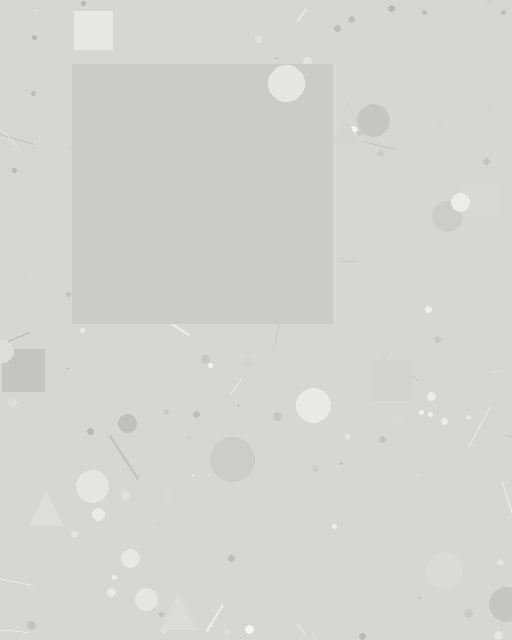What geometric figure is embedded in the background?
A square is embedded in the background.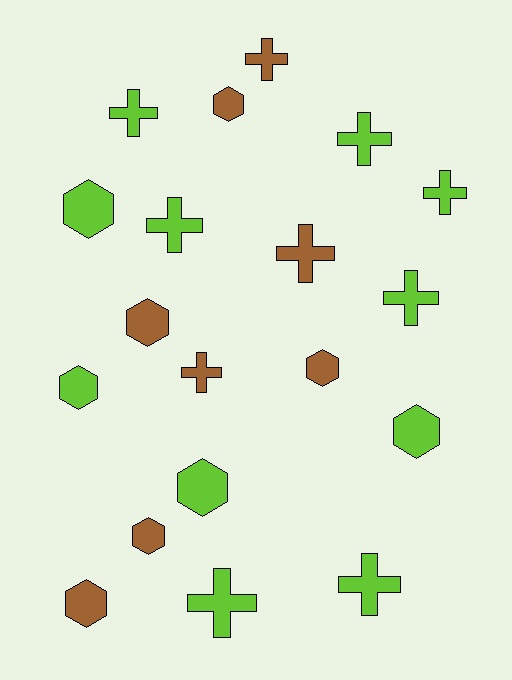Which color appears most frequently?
Lime, with 11 objects.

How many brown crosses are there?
There are 3 brown crosses.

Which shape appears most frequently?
Cross, with 10 objects.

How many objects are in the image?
There are 19 objects.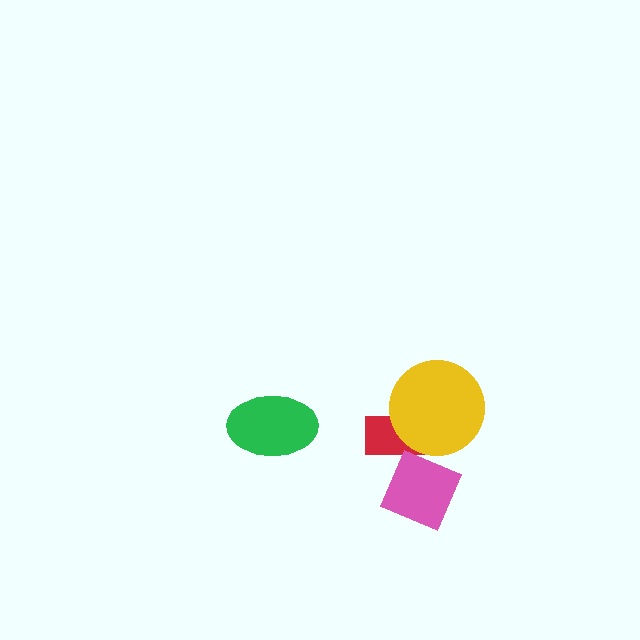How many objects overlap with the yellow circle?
1 object overlaps with the yellow circle.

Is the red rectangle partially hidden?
Yes, it is partially covered by another shape.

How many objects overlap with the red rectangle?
2 objects overlap with the red rectangle.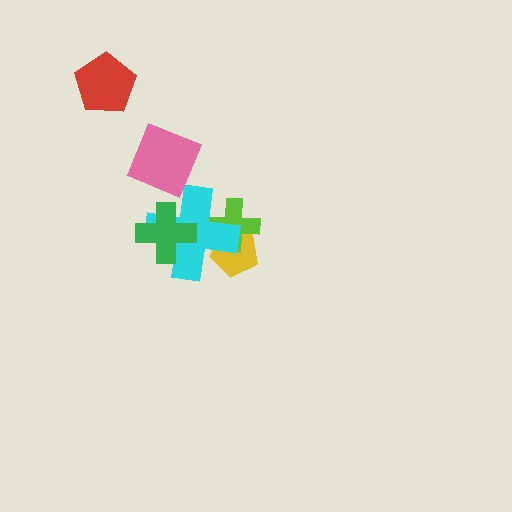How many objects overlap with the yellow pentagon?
2 objects overlap with the yellow pentagon.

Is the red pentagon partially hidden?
No, no other shape covers it.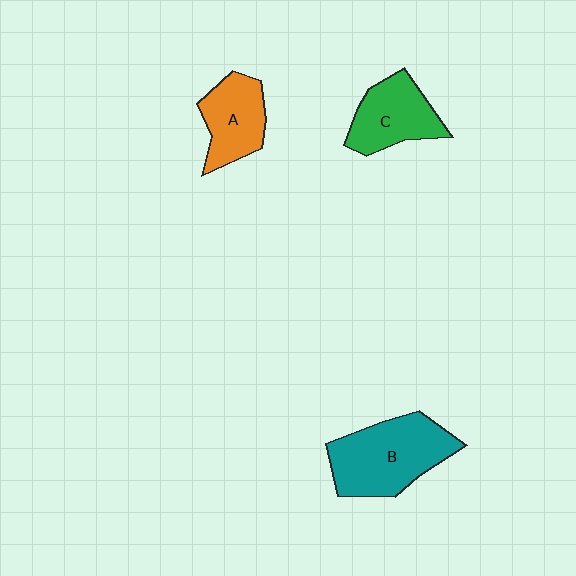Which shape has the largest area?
Shape B (teal).